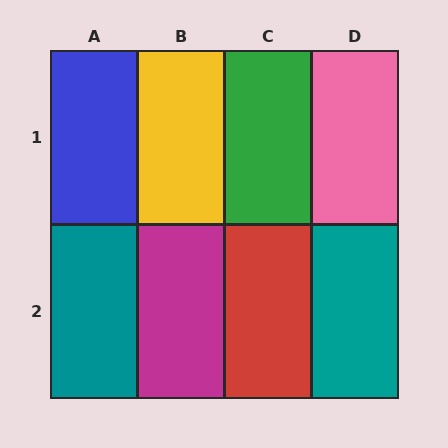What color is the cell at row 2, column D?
Teal.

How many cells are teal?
2 cells are teal.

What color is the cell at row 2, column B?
Magenta.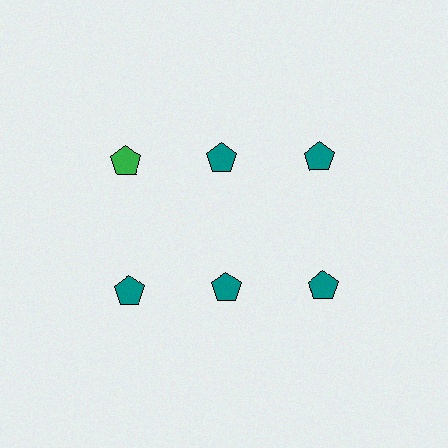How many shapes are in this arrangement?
There are 6 shapes arranged in a grid pattern.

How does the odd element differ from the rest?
It has a different color: green instead of teal.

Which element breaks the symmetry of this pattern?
The green pentagon in the top row, leftmost column breaks the symmetry. All other shapes are teal pentagons.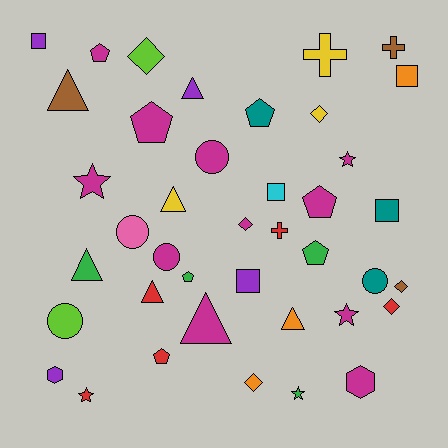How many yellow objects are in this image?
There are 3 yellow objects.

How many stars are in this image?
There are 5 stars.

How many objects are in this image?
There are 40 objects.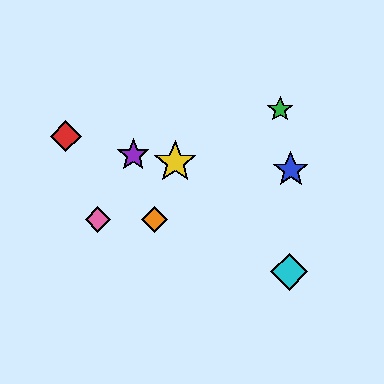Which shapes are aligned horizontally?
The orange diamond, the pink diamond are aligned horizontally.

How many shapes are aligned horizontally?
2 shapes (the orange diamond, the pink diamond) are aligned horizontally.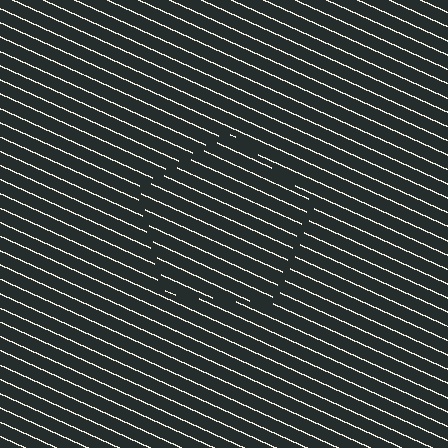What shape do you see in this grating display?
An illusory pentagon. The interior of the shape contains the same grating, shifted by half a period — the contour is defined by the phase discontinuity where line-ends from the inner and outer gratings abut.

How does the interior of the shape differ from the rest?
The interior of the shape contains the same grating, shifted by half a period — the contour is defined by the phase discontinuity where line-ends from the inner and outer gratings abut.